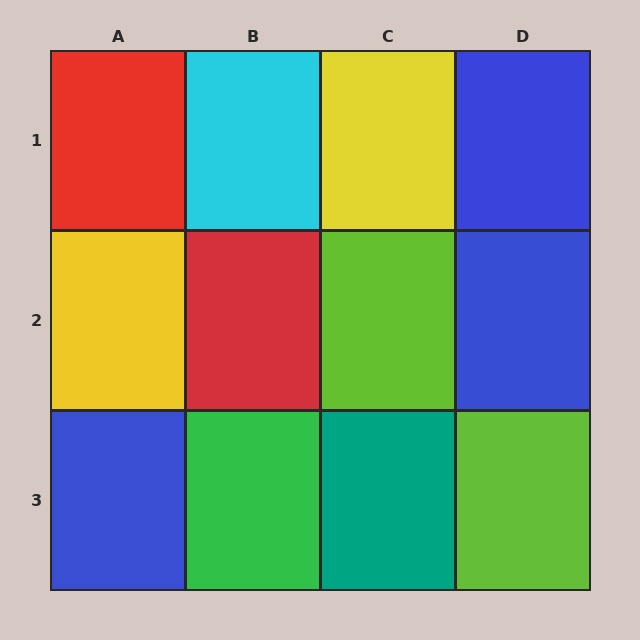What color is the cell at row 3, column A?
Blue.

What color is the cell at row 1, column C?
Yellow.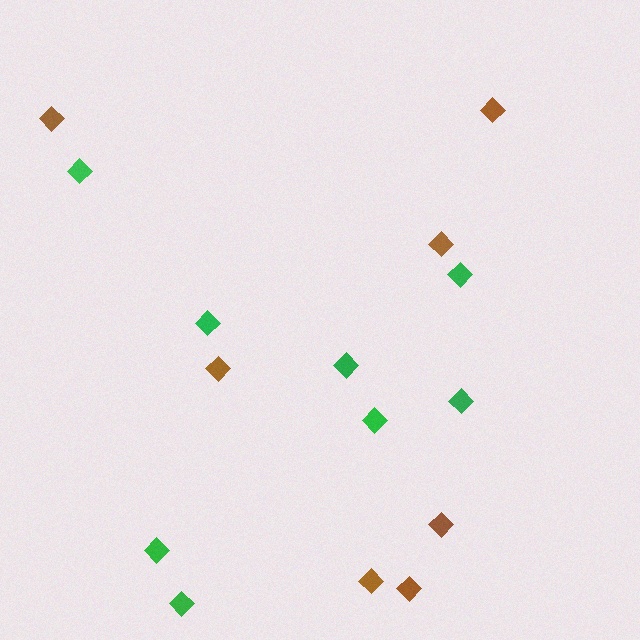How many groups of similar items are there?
There are 2 groups: one group of green diamonds (8) and one group of brown diamonds (7).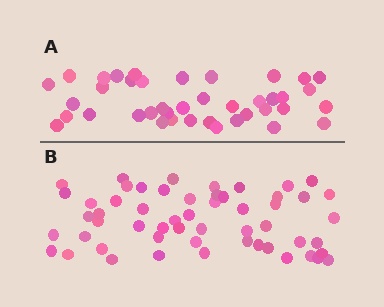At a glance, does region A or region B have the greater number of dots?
Region B (the bottom region) has more dots.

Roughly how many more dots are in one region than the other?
Region B has approximately 15 more dots than region A.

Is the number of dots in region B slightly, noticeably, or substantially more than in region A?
Region B has noticeably more, but not dramatically so. The ratio is roughly 1.4 to 1.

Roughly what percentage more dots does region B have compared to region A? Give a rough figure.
About 40% more.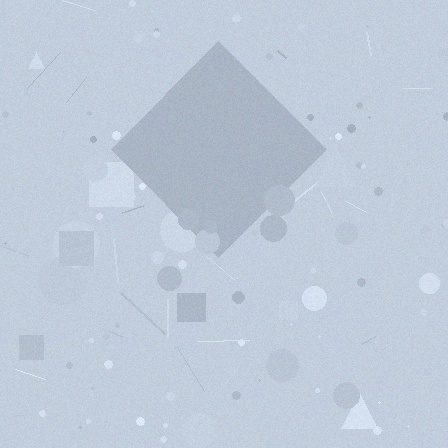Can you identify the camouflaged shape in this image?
The camouflaged shape is a diamond.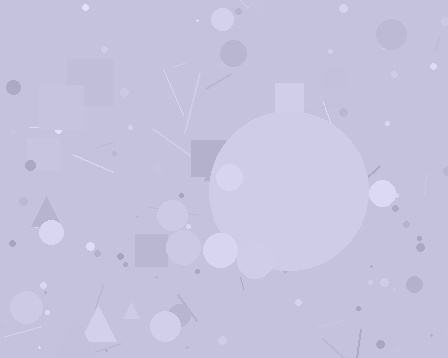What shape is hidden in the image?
A circle is hidden in the image.